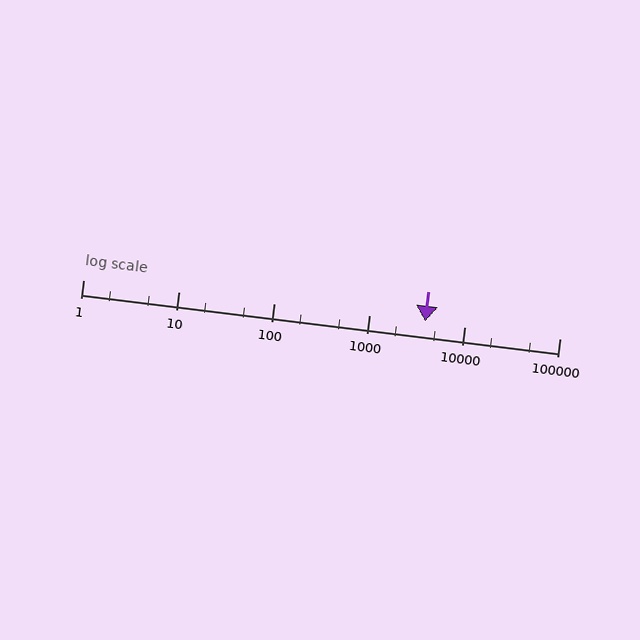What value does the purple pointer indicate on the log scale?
The pointer indicates approximately 3900.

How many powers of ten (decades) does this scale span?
The scale spans 5 decades, from 1 to 100000.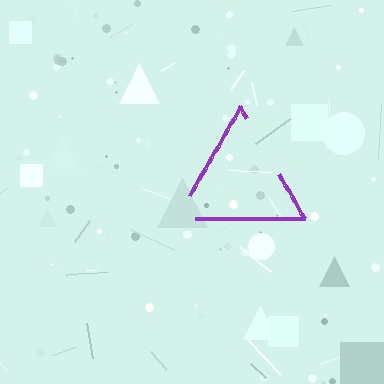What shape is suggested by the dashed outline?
The dashed outline suggests a triangle.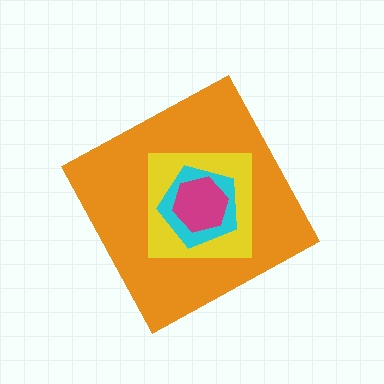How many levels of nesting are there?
4.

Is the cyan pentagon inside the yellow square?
Yes.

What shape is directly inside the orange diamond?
The yellow square.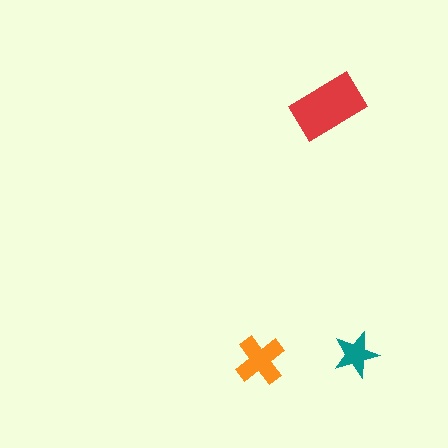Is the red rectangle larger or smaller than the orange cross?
Larger.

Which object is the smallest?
The teal star.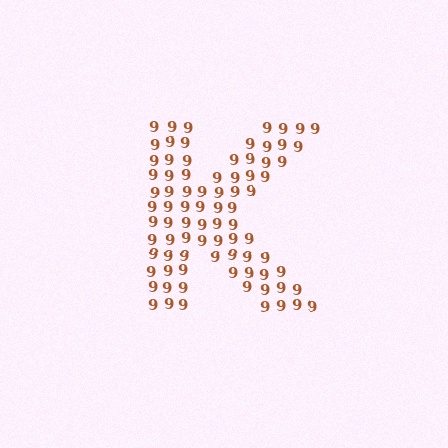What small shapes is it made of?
It is made of small digit 9's.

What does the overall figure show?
The overall figure shows the letter K.